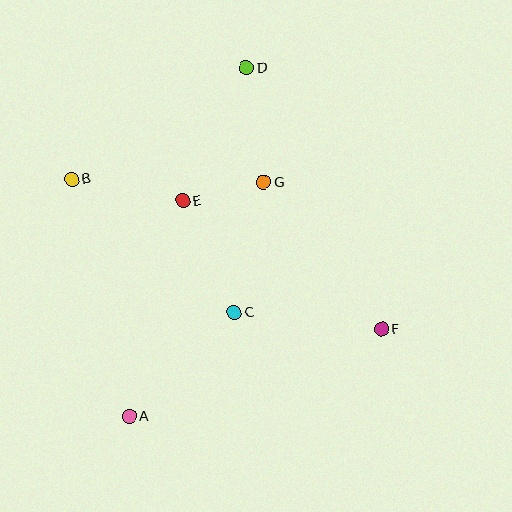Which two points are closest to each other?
Points E and G are closest to each other.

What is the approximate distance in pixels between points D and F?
The distance between D and F is approximately 294 pixels.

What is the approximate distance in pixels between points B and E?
The distance between B and E is approximately 113 pixels.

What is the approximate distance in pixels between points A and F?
The distance between A and F is approximately 267 pixels.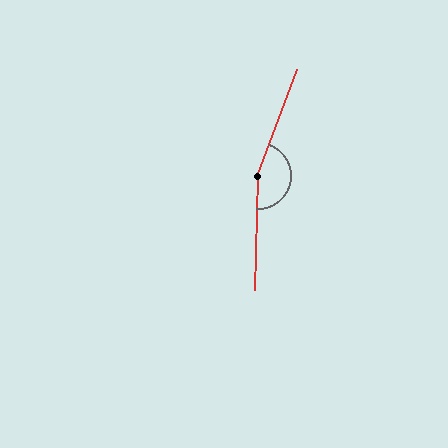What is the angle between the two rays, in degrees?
Approximately 161 degrees.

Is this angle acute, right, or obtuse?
It is obtuse.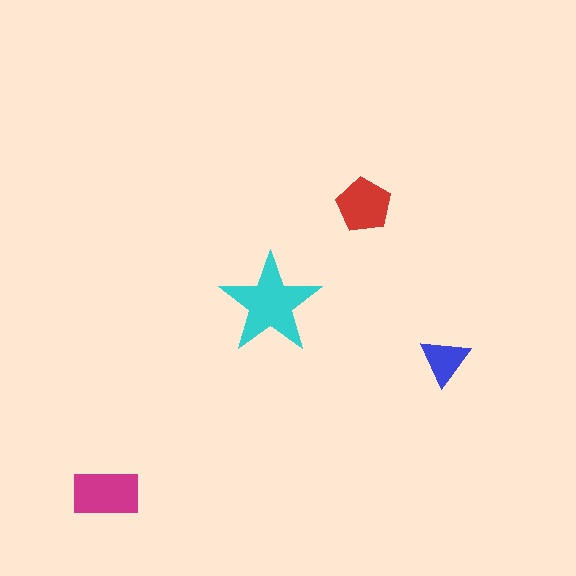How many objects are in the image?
There are 4 objects in the image.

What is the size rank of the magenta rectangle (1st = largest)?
2nd.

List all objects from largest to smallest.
The cyan star, the magenta rectangle, the red pentagon, the blue triangle.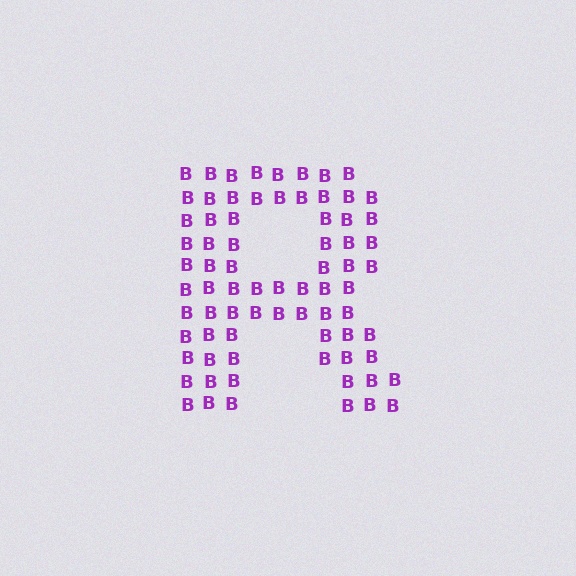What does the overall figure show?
The overall figure shows the letter R.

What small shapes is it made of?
It is made of small letter B's.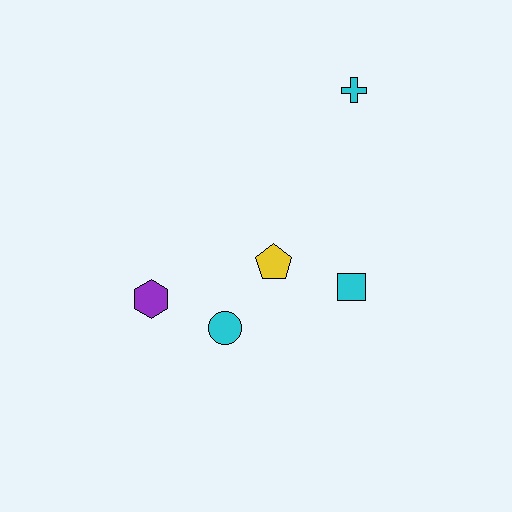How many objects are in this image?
There are 5 objects.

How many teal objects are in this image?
There are no teal objects.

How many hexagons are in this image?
There is 1 hexagon.